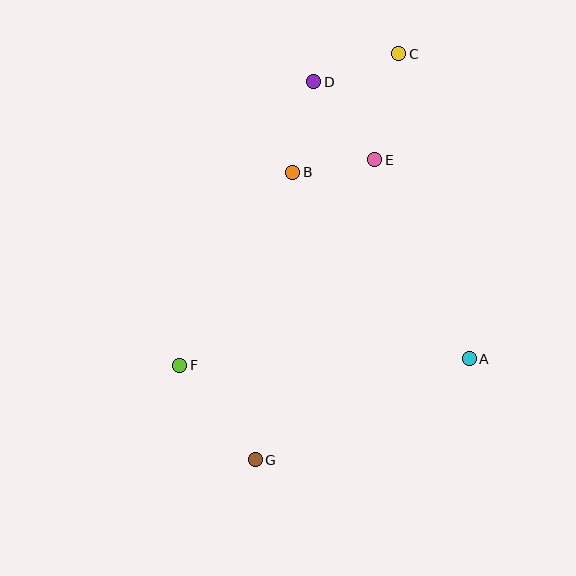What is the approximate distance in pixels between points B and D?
The distance between B and D is approximately 93 pixels.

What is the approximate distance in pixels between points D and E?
The distance between D and E is approximately 99 pixels.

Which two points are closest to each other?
Points B and E are closest to each other.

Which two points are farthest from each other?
Points C and G are farthest from each other.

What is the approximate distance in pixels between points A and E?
The distance between A and E is approximately 220 pixels.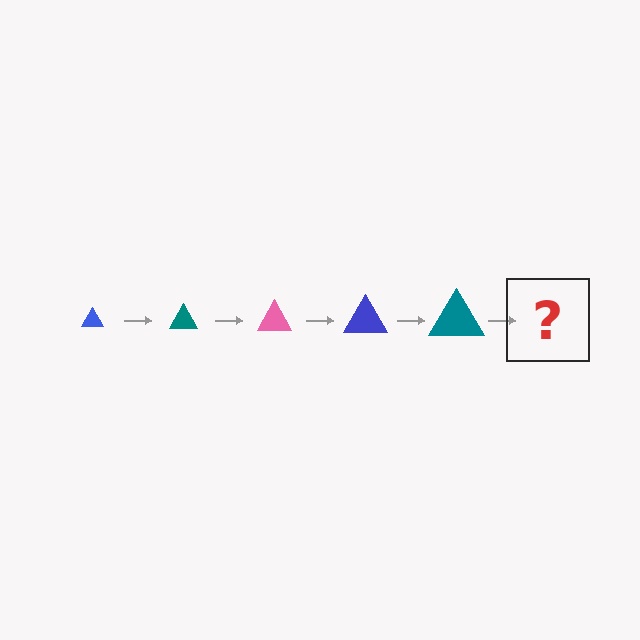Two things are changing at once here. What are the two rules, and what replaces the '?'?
The two rules are that the triangle grows larger each step and the color cycles through blue, teal, and pink. The '?' should be a pink triangle, larger than the previous one.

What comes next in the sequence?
The next element should be a pink triangle, larger than the previous one.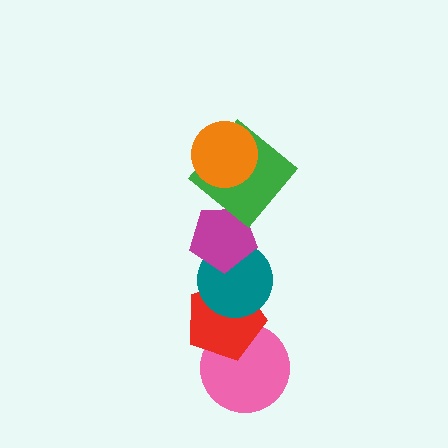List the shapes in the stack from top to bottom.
From top to bottom: the orange circle, the green diamond, the magenta pentagon, the teal circle, the red pentagon, the pink circle.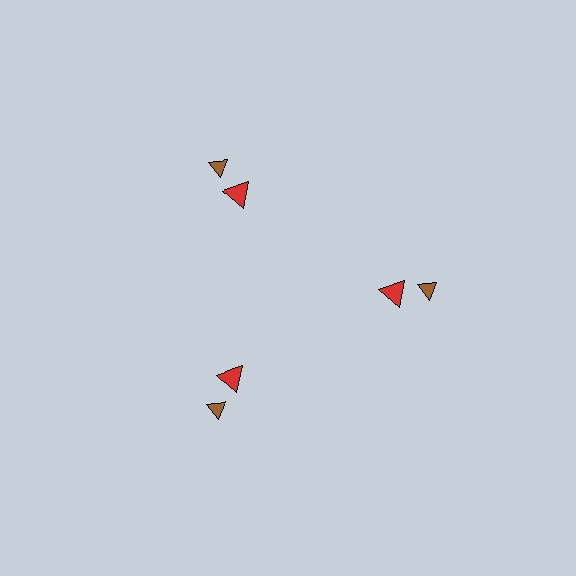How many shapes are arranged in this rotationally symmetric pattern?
There are 6 shapes, arranged in 3 groups of 2.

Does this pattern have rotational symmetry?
Yes, this pattern has 3-fold rotational symmetry. It looks the same after rotating 120 degrees around the center.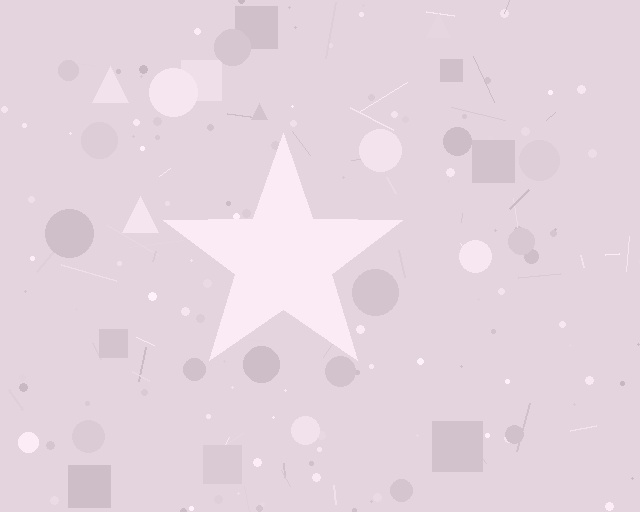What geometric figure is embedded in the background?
A star is embedded in the background.